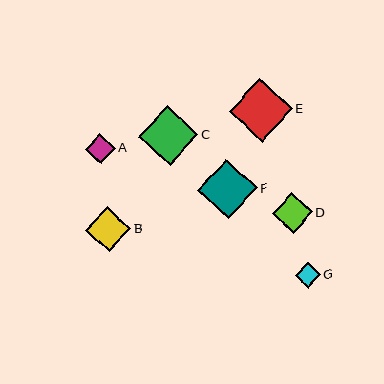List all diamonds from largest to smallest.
From largest to smallest: E, C, F, B, D, A, G.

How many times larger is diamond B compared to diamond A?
Diamond B is approximately 1.5 times the size of diamond A.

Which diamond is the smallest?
Diamond G is the smallest with a size of approximately 25 pixels.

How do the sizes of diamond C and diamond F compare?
Diamond C and diamond F are approximately the same size.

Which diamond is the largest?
Diamond E is the largest with a size of approximately 63 pixels.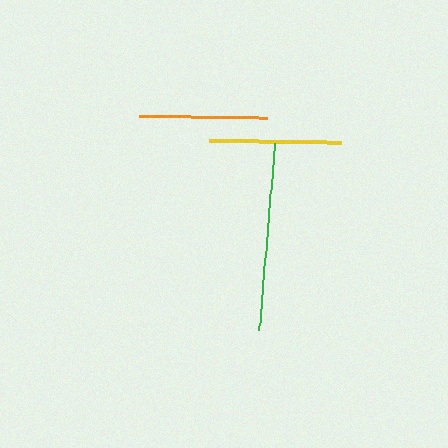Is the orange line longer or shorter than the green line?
The green line is longer than the orange line.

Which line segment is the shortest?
The orange line is the shortest at approximately 127 pixels.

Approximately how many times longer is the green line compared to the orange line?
The green line is approximately 1.5 times the length of the orange line.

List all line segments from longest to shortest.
From longest to shortest: green, yellow, orange.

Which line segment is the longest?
The green line is the longest at approximately 187 pixels.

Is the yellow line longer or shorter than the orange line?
The yellow line is longer than the orange line.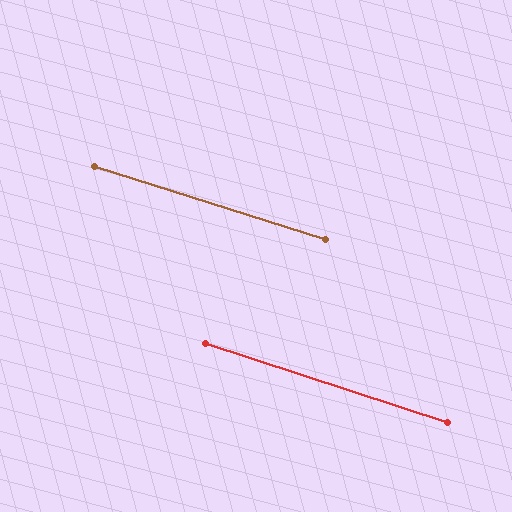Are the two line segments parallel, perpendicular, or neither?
Parallel — their directions differ by only 0.4°.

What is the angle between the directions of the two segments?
Approximately 0 degrees.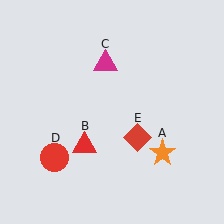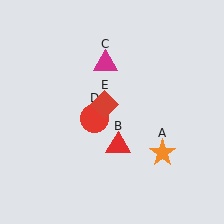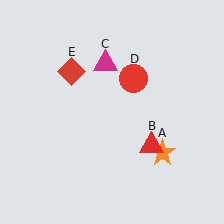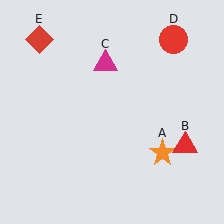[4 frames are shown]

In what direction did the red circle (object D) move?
The red circle (object D) moved up and to the right.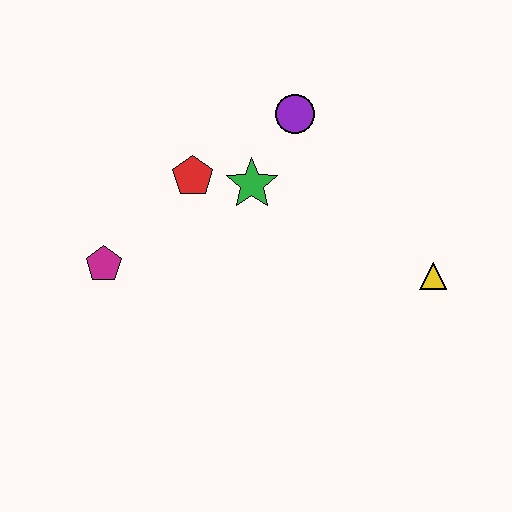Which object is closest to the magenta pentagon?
The red pentagon is closest to the magenta pentagon.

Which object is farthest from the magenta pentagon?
The yellow triangle is farthest from the magenta pentagon.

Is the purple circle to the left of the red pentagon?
No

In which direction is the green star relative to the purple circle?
The green star is below the purple circle.